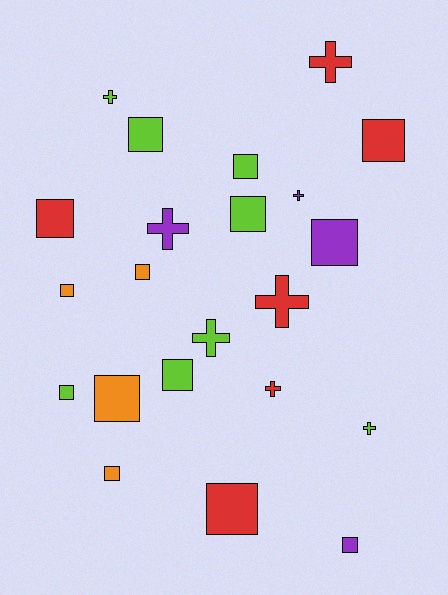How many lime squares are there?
There are 5 lime squares.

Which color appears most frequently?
Lime, with 8 objects.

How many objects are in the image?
There are 22 objects.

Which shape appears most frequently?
Square, with 14 objects.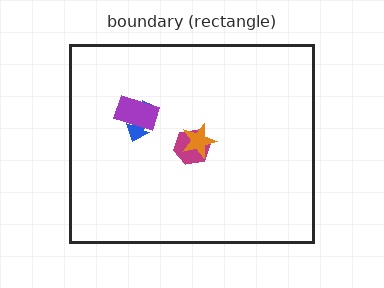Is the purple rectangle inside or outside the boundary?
Inside.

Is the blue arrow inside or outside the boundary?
Inside.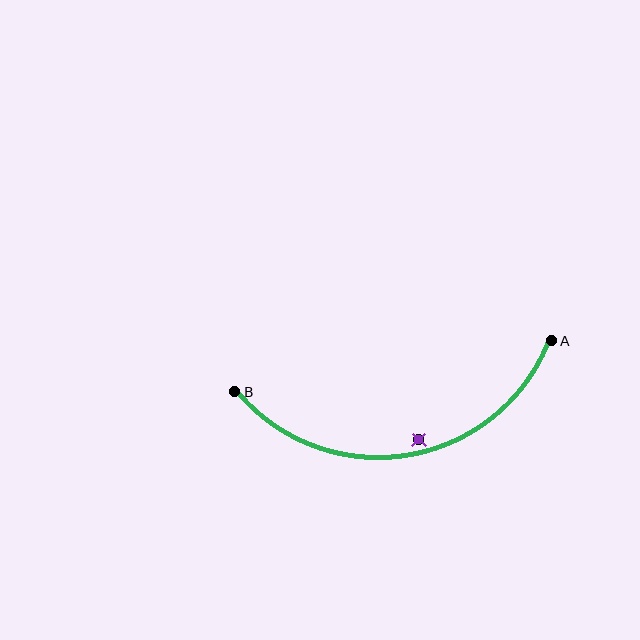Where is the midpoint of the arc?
The arc midpoint is the point on the curve farthest from the straight line joining A and B. It sits below that line.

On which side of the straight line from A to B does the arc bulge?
The arc bulges below the straight line connecting A and B.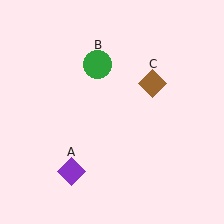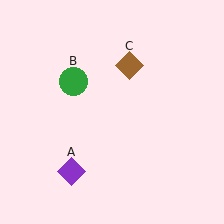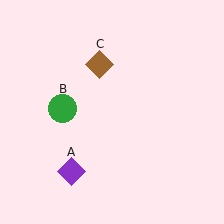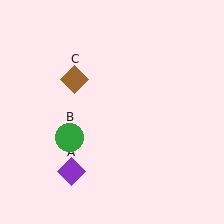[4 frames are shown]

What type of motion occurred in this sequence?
The green circle (object B), brown diamond (object C) rotated counterclockwise around the center of the scene.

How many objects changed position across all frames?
2 objects changed position: green circle (object B), brown diamond (object C).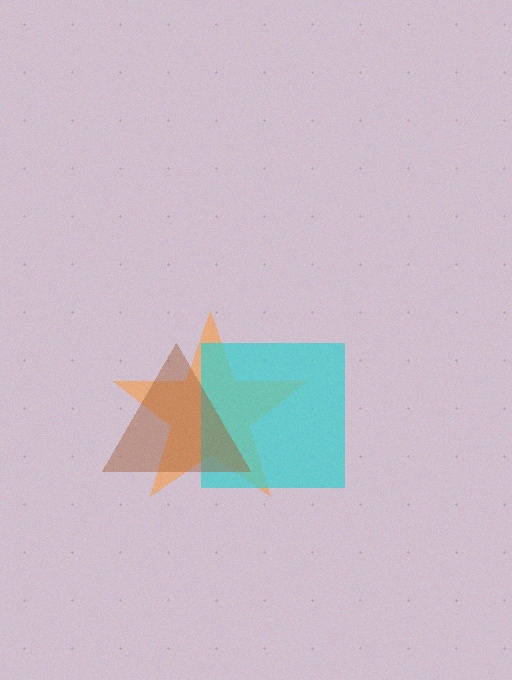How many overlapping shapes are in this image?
There are 3 overlapping shapes in the image.